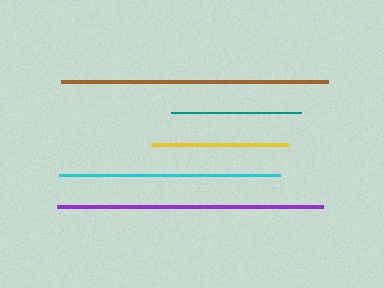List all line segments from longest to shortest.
From longest to shortest: brown, purple, cyan, yellow, teal.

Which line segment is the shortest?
The teal line is the shortest at approximately 130 pixels.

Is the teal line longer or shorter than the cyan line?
The cyan line is longer than the teal line.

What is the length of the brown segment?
The brown segment is approximately 267 pixels long.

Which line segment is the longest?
The brown line is the longest at approximately 267 pixels.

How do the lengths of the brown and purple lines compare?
The brown and purple lines are approximately the same length.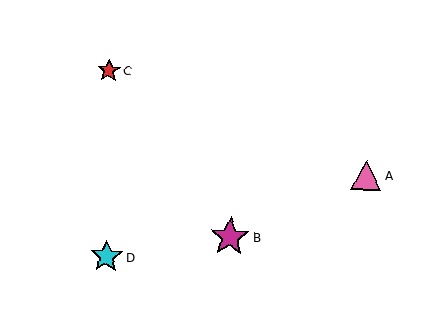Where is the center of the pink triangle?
The center of the pink triangle is at (367, 175).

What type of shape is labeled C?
Shape C is a red star.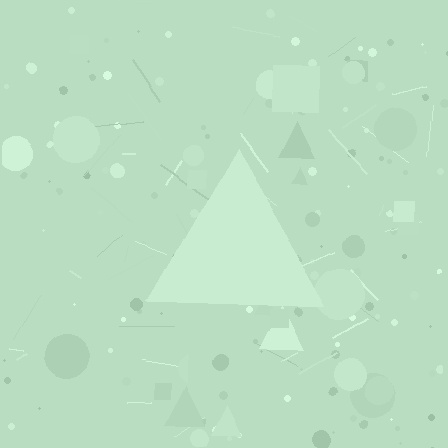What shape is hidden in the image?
A triangle is hidden in the image.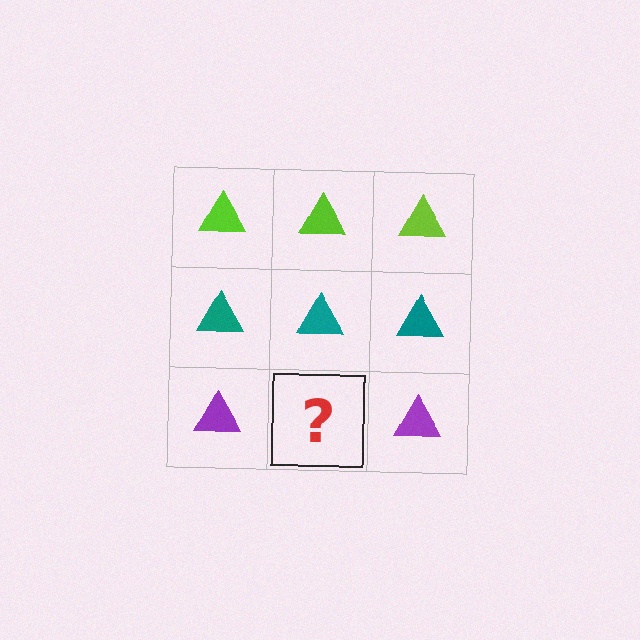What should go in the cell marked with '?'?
The missing cell should contain a purple triangle.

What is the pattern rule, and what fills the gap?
The rule is that each row has a consistent color. The gap should be filled with a purple triangle.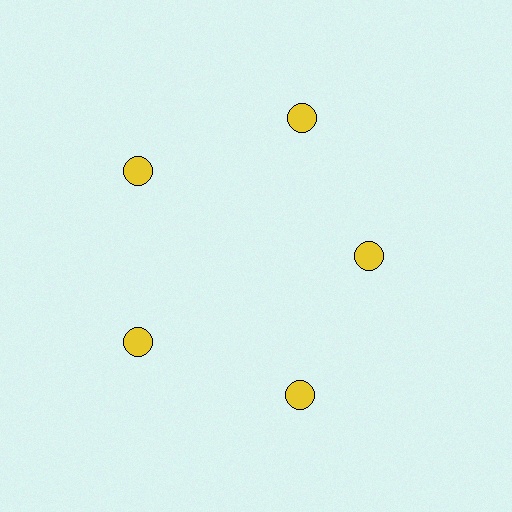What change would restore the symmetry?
The symmetry would be restored by moving it outward, back onto the ring so that all 5 circles sit at equal angles and equal distance from the center.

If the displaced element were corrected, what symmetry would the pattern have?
It would have 5-fold rotational symmetry — the pattern would map onto itself every 72 degrees.